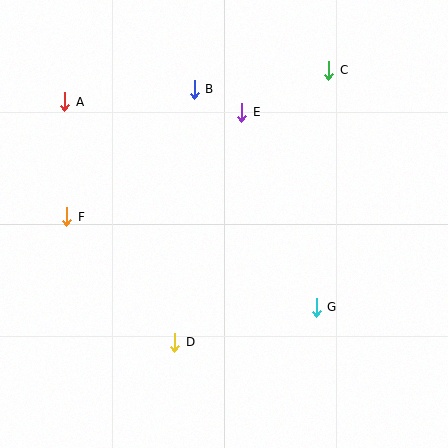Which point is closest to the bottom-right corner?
Point G is closest to the bottom-right corner.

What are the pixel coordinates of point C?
Point C is at (329, 70).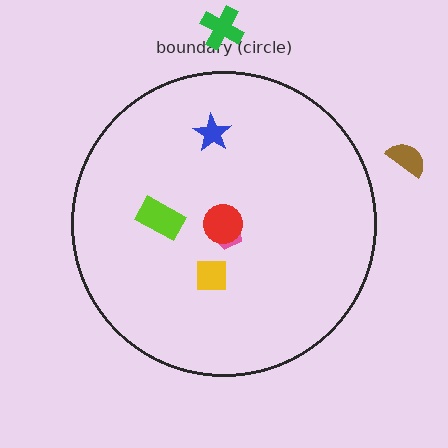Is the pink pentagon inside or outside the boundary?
Inside.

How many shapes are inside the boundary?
5 inside, 2 outside.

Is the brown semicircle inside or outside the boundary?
Outside.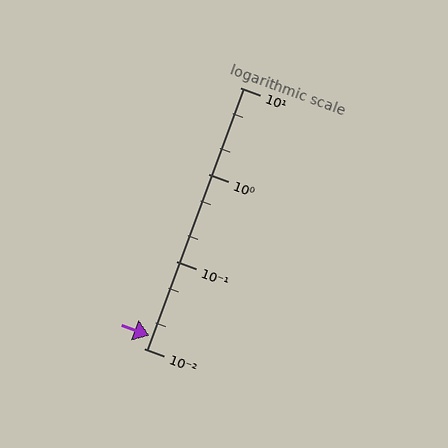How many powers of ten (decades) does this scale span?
The scale spans 3 decades, from 0.01 to 10.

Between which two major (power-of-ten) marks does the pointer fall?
The pointer is between 0.01 and 0.1.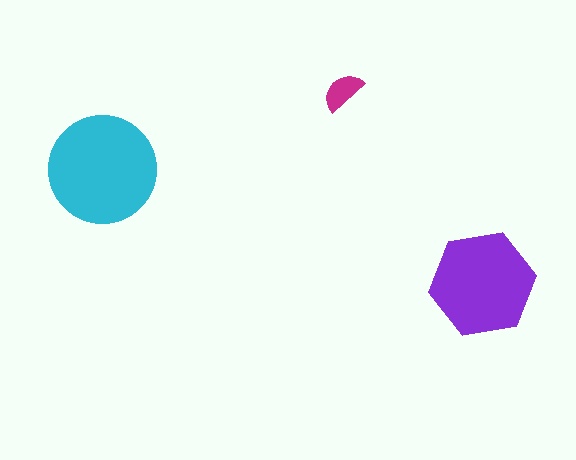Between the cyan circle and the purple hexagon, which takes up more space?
The cyan circle.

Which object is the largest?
The cyan circle.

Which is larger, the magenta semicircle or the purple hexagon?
The purple hexagon.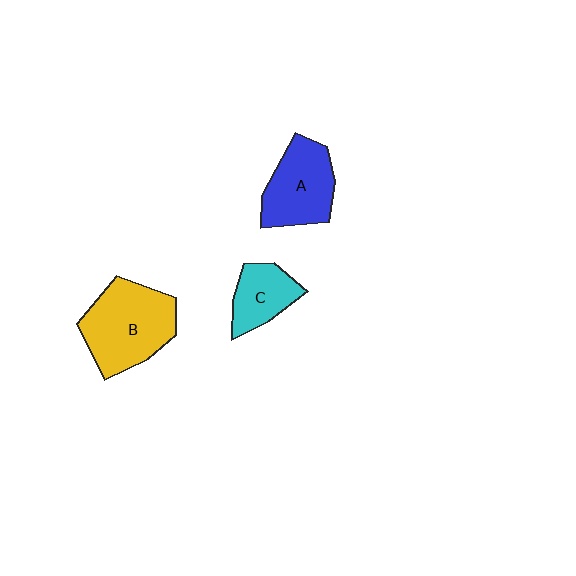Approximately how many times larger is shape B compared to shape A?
Approximately 1.3 times.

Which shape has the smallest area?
Shape C (cyan).